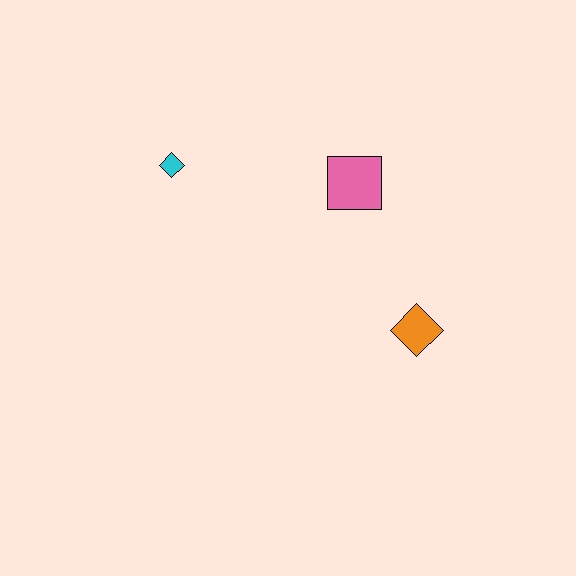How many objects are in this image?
There are 3 objects.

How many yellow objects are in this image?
There are no yellow objects.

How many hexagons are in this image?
There are no hexagons.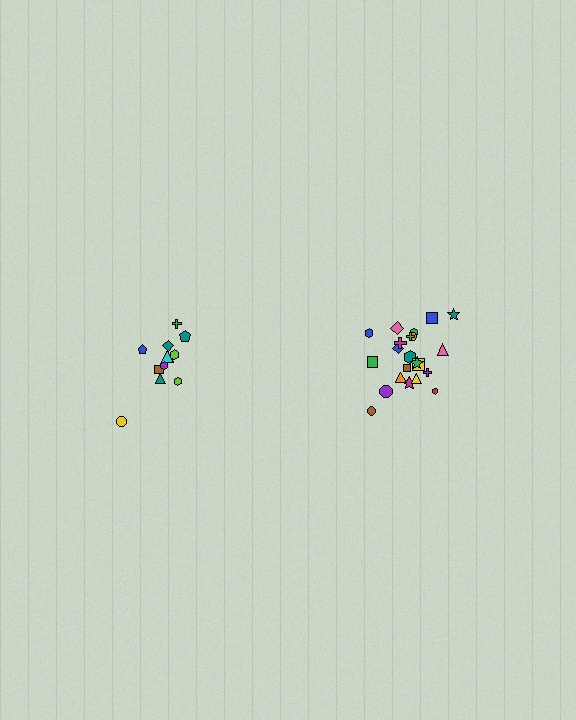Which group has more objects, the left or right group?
The right group.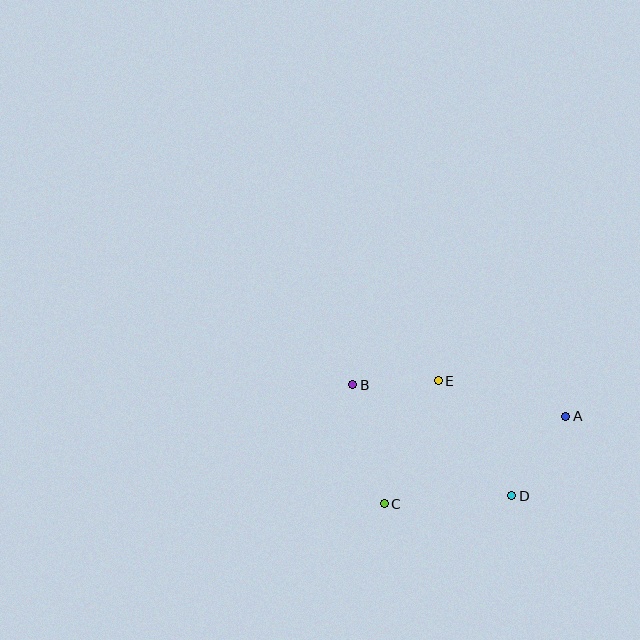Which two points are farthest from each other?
Points A and B are farthest from each other.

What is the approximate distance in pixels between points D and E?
The distance between D and E is approximately 136 pixels.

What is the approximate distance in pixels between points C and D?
The distance between C and D is approximately 128 pixels.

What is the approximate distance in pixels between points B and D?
The distance between B and D is approximately 194 pixels.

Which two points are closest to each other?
Points B and E are closest to each other.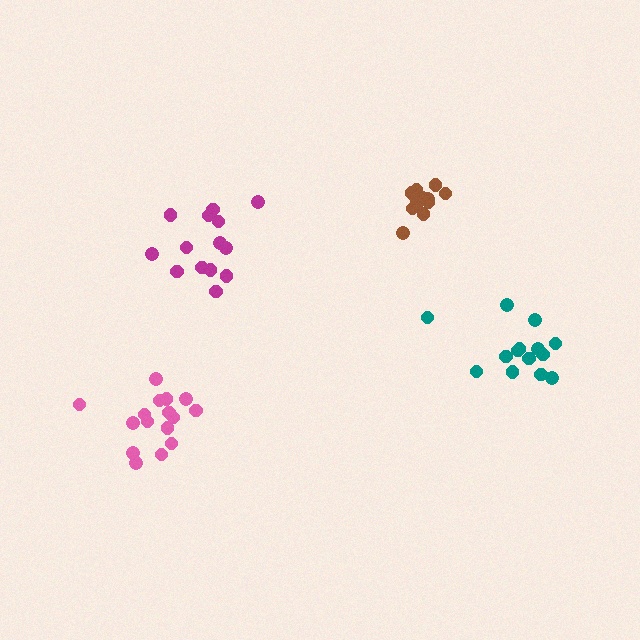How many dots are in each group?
Group 1: 14 dots, Group 2: 14 dots, Group 3: 12 dots, Group 4: 16 dots (56 total).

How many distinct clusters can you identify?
There are 4 distinct clusters.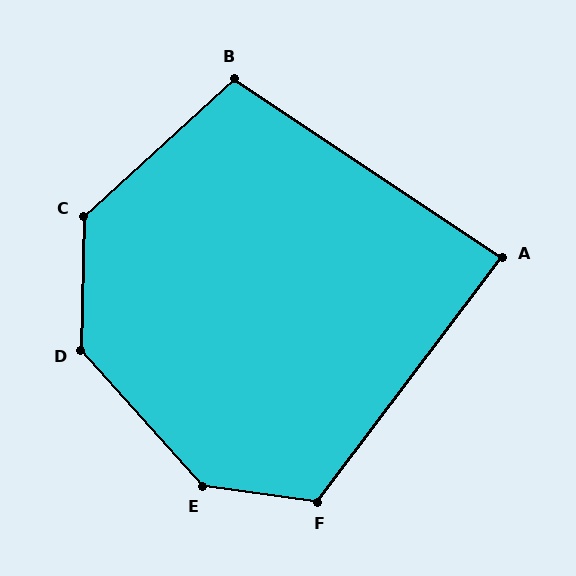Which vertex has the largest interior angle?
E, at approximately 140 degrees.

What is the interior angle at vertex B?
Approximately 104 degrees (obtuse).